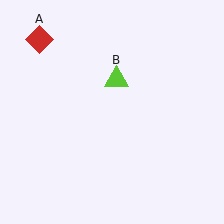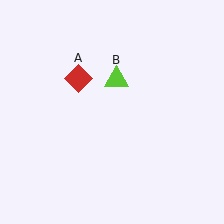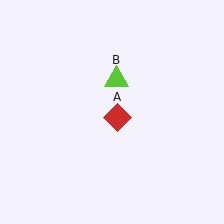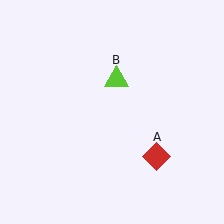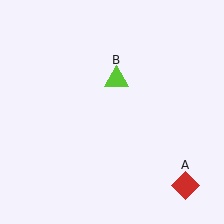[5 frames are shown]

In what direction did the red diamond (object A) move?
The red diamond (object A) moved down and to the right.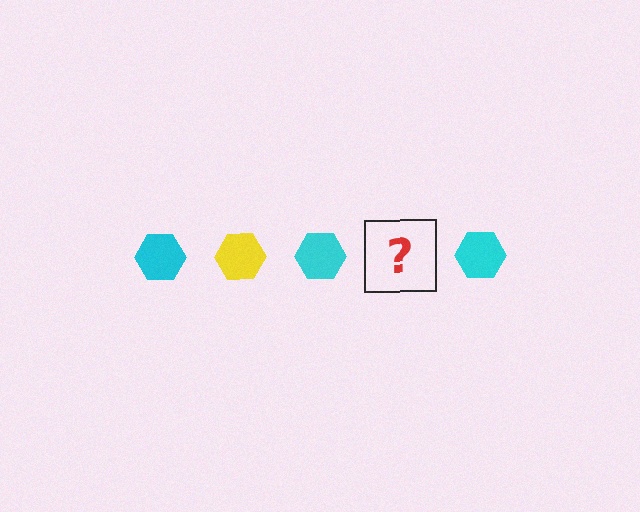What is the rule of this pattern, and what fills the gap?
The rule is that the pattern cycles through cyan, yellow hexagons. The gap should be filled with a yellow hexagon.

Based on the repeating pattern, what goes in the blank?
The blank should be a yellow hexagon.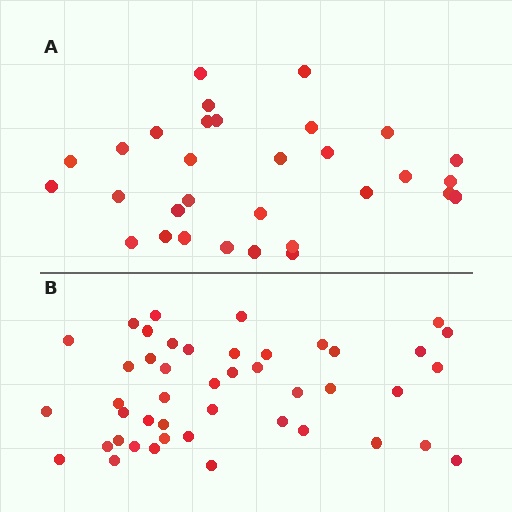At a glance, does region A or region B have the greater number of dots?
Region B (the bottom region) has more dots.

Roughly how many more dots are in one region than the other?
Region B has approximately 15 more dots than region A.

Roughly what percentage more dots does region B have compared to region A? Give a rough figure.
About 45% more.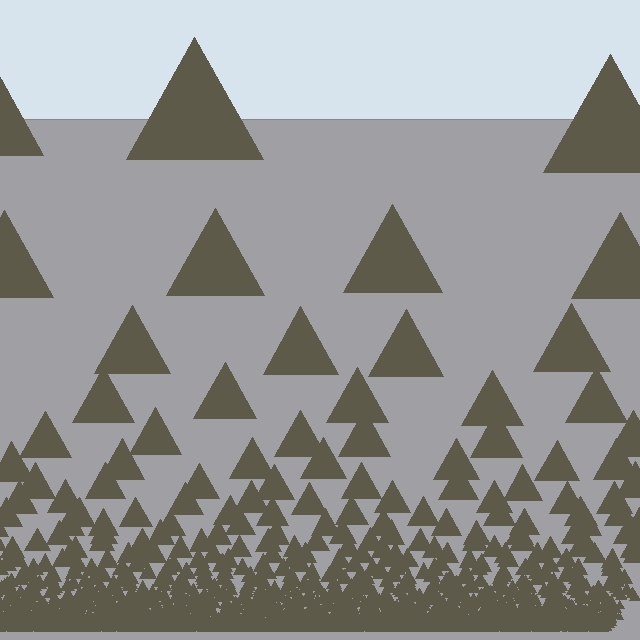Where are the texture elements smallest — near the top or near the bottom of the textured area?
Near the bottom.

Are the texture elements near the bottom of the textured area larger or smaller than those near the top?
Smaller. The gradient is inverted — elements near the bottom are smaller and denser.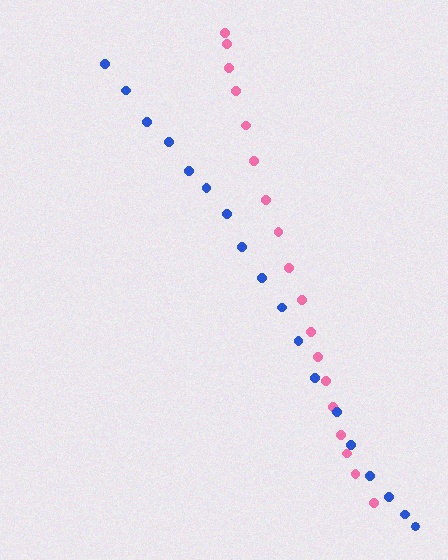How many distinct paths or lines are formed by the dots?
There are 2 distinct paths.